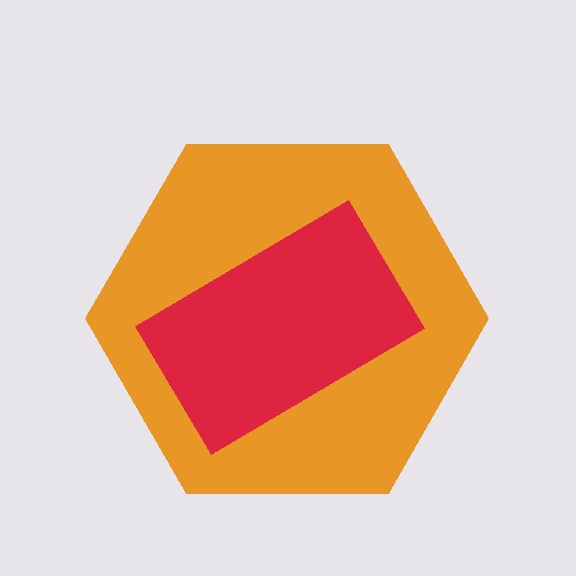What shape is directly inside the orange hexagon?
The red rectangle.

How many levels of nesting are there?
2.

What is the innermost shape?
The red rectangle.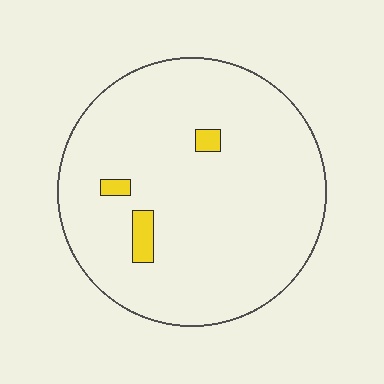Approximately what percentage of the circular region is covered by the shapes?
Approximately 5%.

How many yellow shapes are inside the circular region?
3.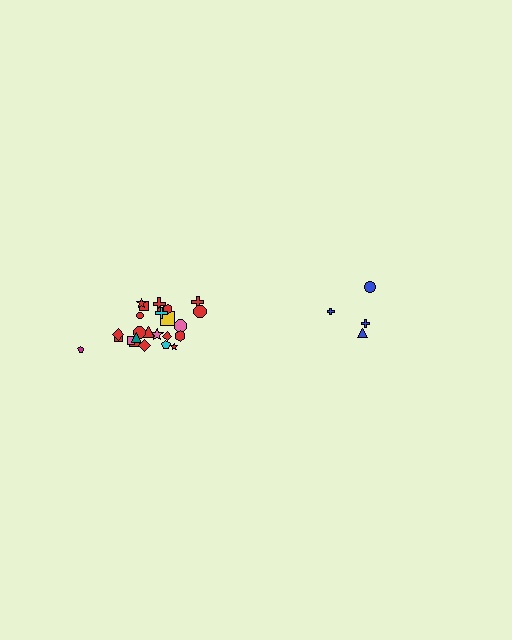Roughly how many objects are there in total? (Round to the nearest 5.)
Roughly 30 objects in total.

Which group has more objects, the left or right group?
The left group.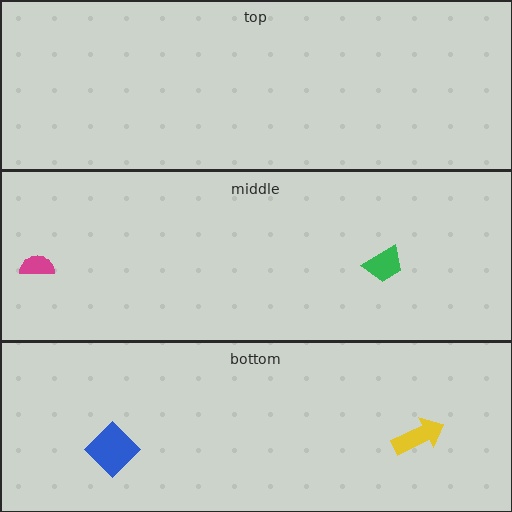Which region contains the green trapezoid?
The middle region.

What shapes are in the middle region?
The green trapezoid, the magenta semicircle.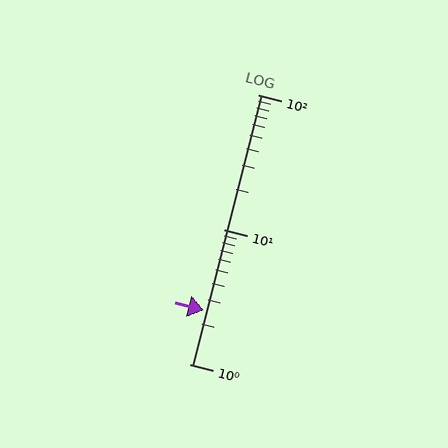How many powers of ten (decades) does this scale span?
The scale spans 2 decades, from 1 to 100.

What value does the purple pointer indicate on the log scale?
The pointer indicates approximately 2.5.